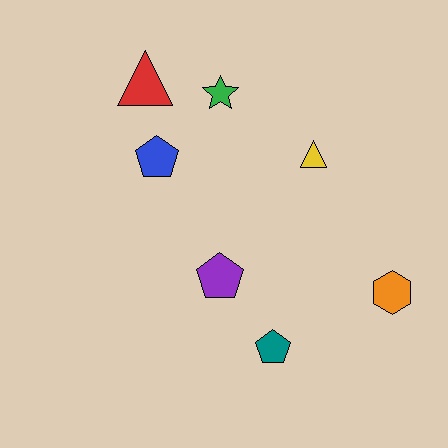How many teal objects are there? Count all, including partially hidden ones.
There is 1 teal object.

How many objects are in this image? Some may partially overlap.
There are 7 objects.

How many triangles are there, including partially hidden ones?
There are 2 triangles.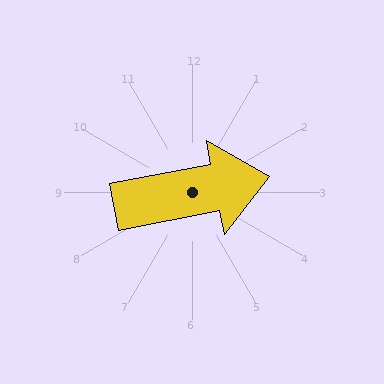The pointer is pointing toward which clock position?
Roughly 3 o'clock.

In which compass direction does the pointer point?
East.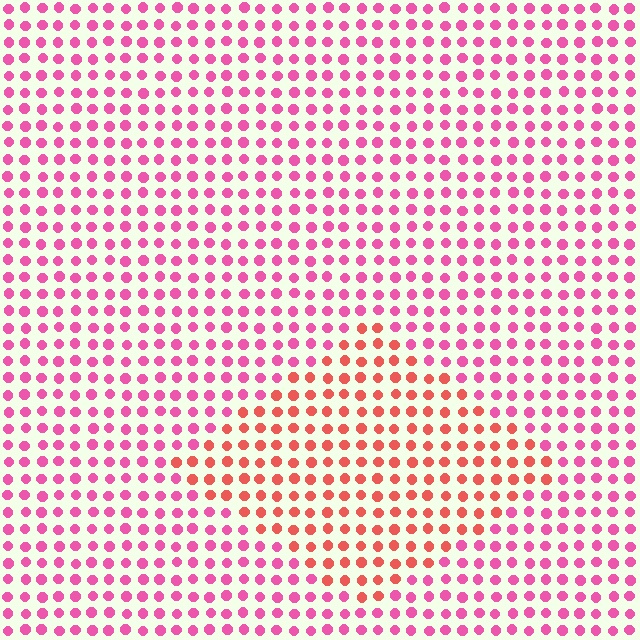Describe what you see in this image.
The image is filled with small pink elements in a uniform arrangement. A diamond-shaped region is visible where the elements are tinted to a slightly different hue, forming a subtle color boundary.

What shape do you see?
I see a diamond.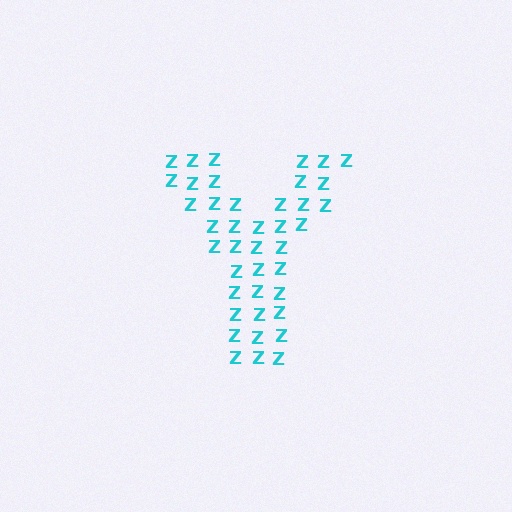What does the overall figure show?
The overall figure shows the letter Y.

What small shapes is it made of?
It is made of small letter Z's.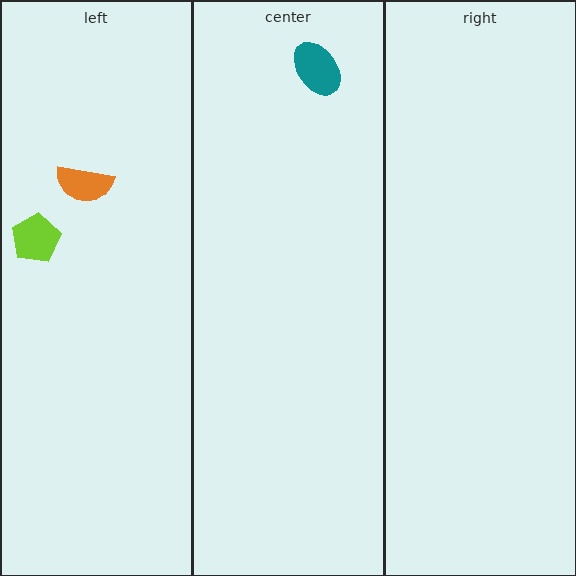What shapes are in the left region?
The orange semicircle, the lime pentagon.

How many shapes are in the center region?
1.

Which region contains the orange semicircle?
The left region.